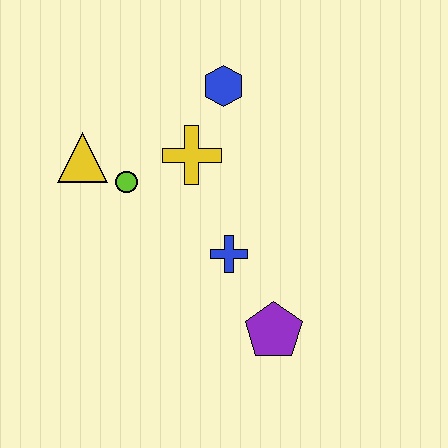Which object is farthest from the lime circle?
The purple pentagon is farthest from the lime circle.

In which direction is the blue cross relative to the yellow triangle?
The blue cross is to the right of the yellow triangle.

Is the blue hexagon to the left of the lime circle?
No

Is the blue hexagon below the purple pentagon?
No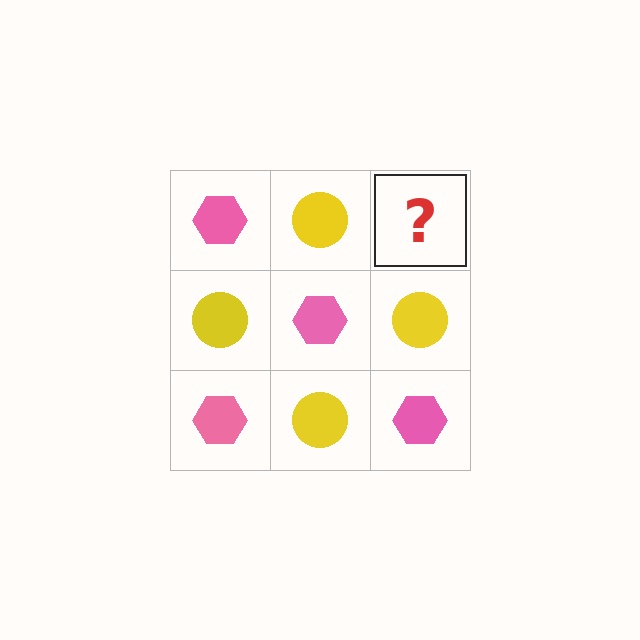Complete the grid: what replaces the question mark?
The question mark should be replaced with a pink hexagon.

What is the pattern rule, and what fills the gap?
The rule is that it alternates pink hexagon and yellow circle in a checkerboard pattern. The gap should be filled with a pink hexagon.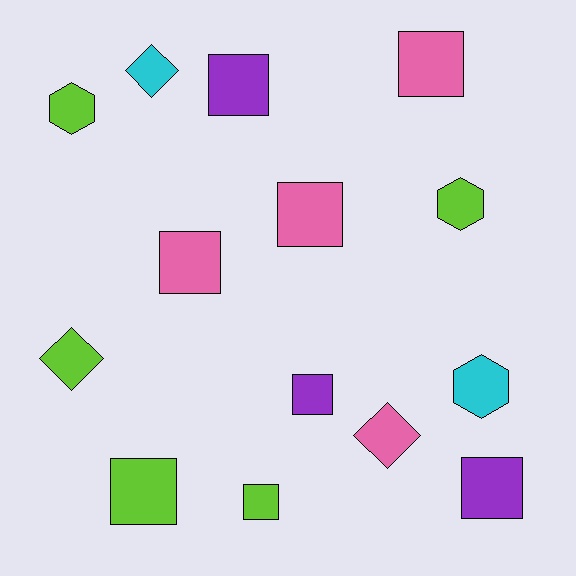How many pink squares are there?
There are 3 pink squares.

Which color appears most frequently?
Lime, with 5 objects.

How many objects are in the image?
There are 14 objects.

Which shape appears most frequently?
Square, with 8 objects.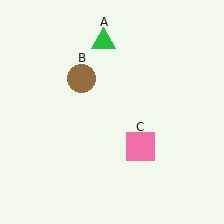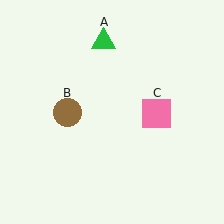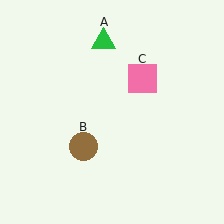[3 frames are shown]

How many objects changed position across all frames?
2 objects changed position: brown circle (object B), pink square (object C).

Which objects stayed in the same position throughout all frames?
Green triangle (object A) remained stationary.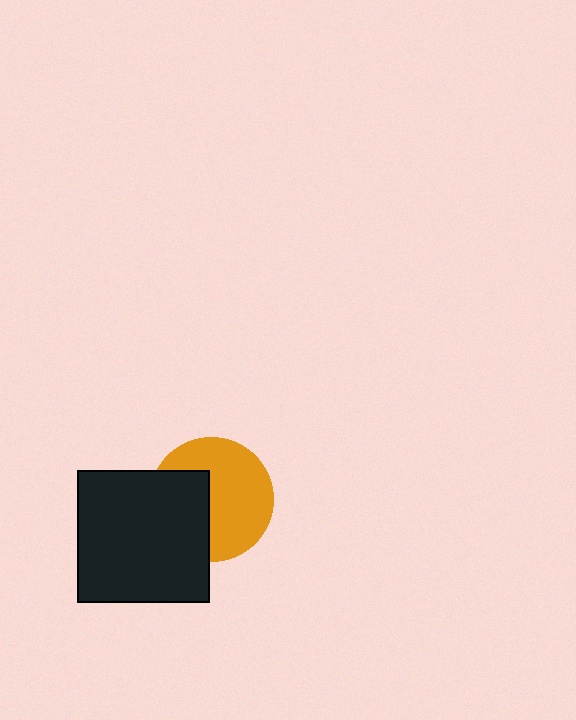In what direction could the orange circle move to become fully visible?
The orange circle could move right. That would shift it out from behind the black square entirely.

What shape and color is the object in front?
The object in front is a black square.